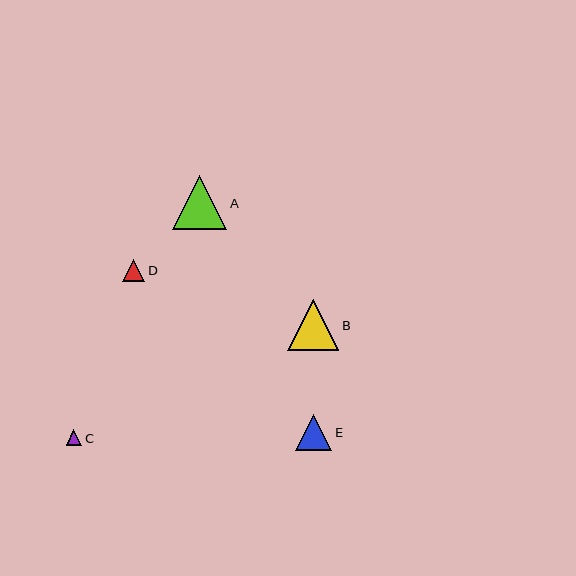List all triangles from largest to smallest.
From largest to smallest: A, B, E, D, C.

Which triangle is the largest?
Triangle A is the largest with a size of approximately 54 pixels.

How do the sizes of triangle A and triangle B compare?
Triangle A and triangle B are approximately the same size.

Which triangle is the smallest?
Triangle C is the smallest with a size of approximately 16 pixels.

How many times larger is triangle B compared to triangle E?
Triangle B is approximately 1.4 times the size of triangle E.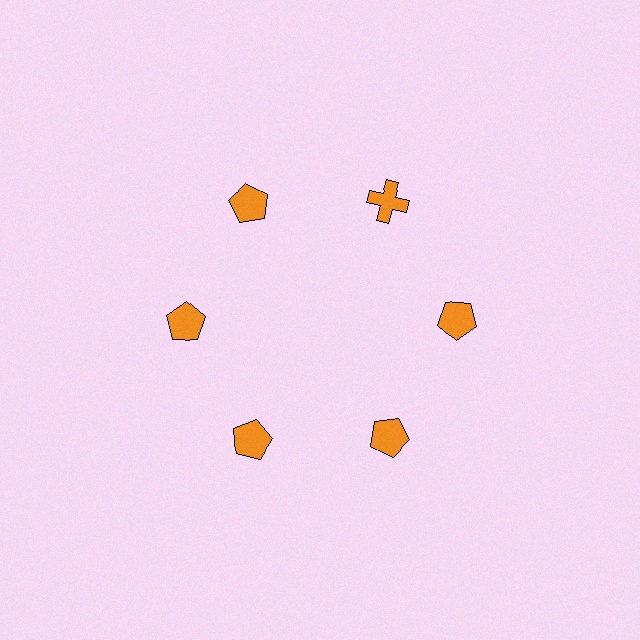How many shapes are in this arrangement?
There are 6 shapes arranged in a ring pattern.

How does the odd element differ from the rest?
It has a different shape: cross instead of pentagon.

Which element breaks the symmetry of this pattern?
The orange cross at roughly the 1 o'clock position breaks the symmetry. All other shapes are orange pentagons.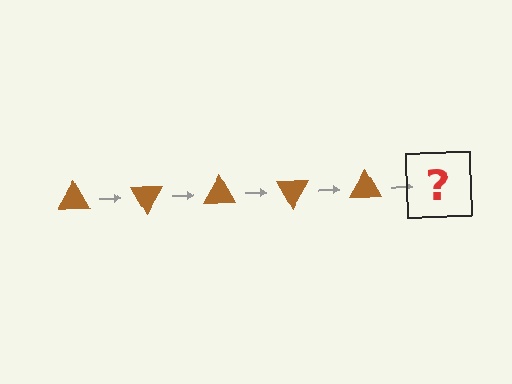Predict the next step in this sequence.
The next step is a brown triangle rotated 300 degrees.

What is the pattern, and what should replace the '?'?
The pattern is that the triangle rotates 60 degrees each step. The '?' should be a brown triangle rotated 300 degrees.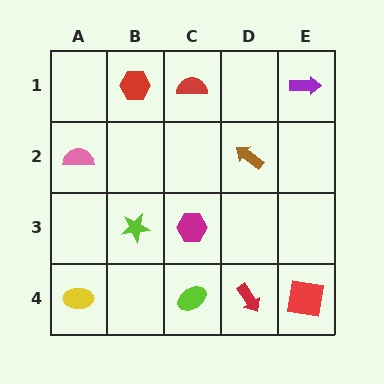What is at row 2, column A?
A pink semicircle.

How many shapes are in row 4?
4 shapes.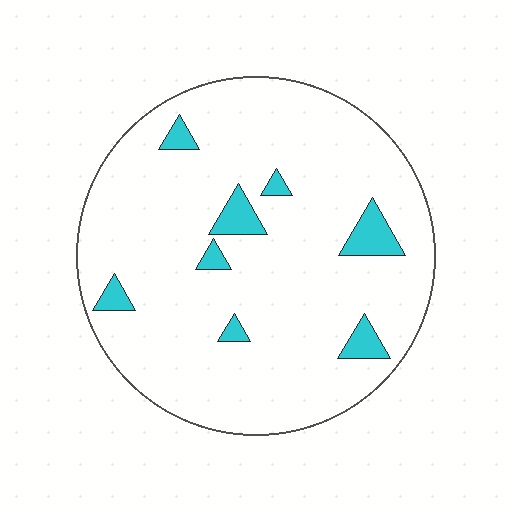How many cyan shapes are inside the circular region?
8.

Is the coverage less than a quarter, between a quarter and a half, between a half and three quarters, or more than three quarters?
Less than a quarter.